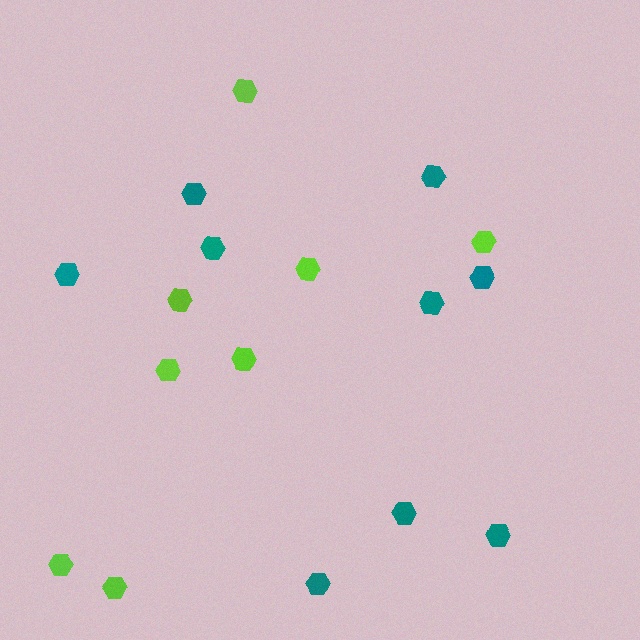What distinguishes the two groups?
There are 2 groups: one group of teal hexagons (9) and one group of lime hexagons (8).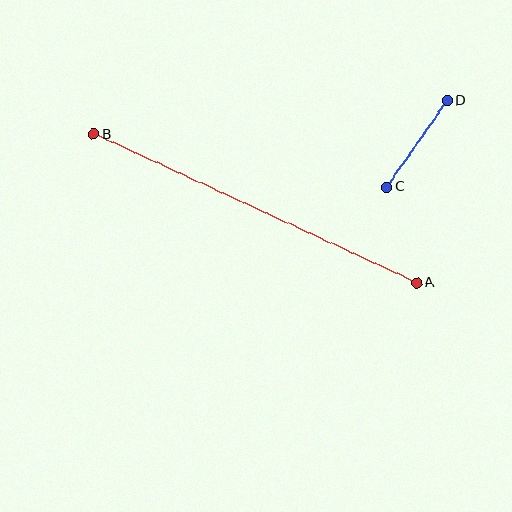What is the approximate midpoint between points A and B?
The midpoint is at approximately (255, 209) pixels.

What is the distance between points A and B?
The distance is approximately 355 pixels.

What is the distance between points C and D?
The distance is approximately 105 pixels.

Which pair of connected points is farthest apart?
Points A and B are farthest apart.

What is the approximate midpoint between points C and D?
The midpoint is at approximately (417, 144) pixels.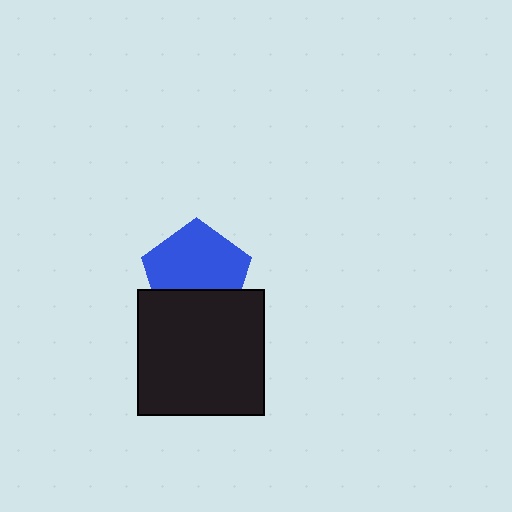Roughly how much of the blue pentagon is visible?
Most of it is visible (roughly 67%).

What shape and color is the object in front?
The object in front is a black square.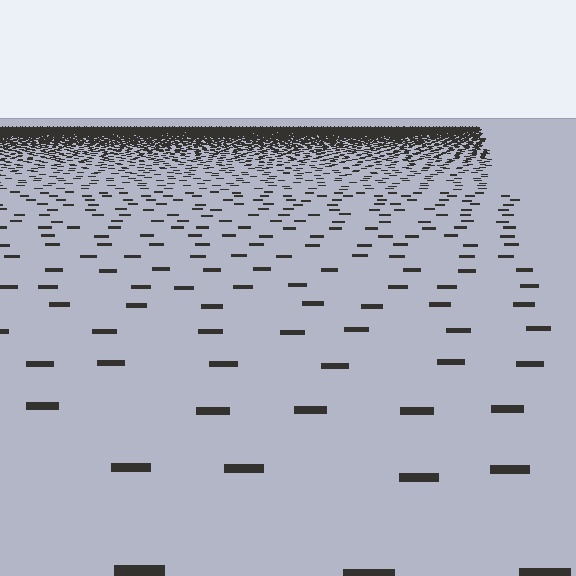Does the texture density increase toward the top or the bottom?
Density increases toward the top.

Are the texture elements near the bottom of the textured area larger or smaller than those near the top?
Larger. Near the bottom, elements are closer to the viewer and appear at a bigger on-screen size.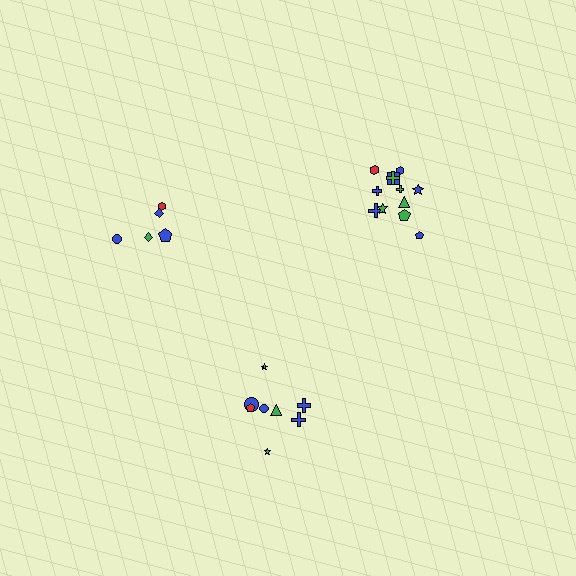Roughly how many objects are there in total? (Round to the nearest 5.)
Roughly 25 objects in total.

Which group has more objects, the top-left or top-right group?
The top-right group.